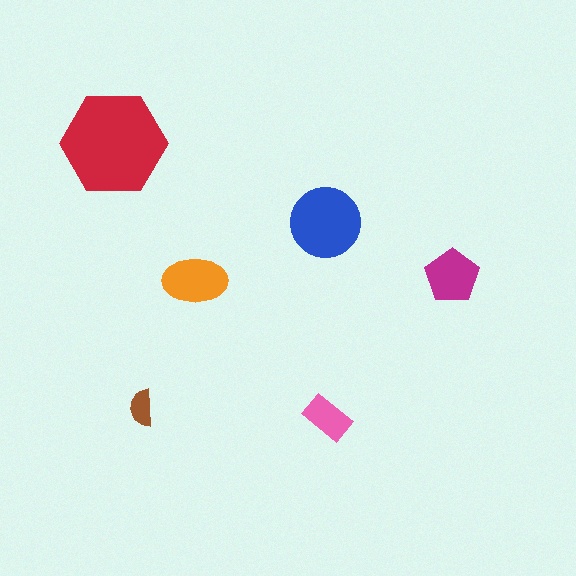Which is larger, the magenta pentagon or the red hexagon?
The red hexagon.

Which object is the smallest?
The brown semicircle.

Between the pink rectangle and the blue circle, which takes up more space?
The blue circle.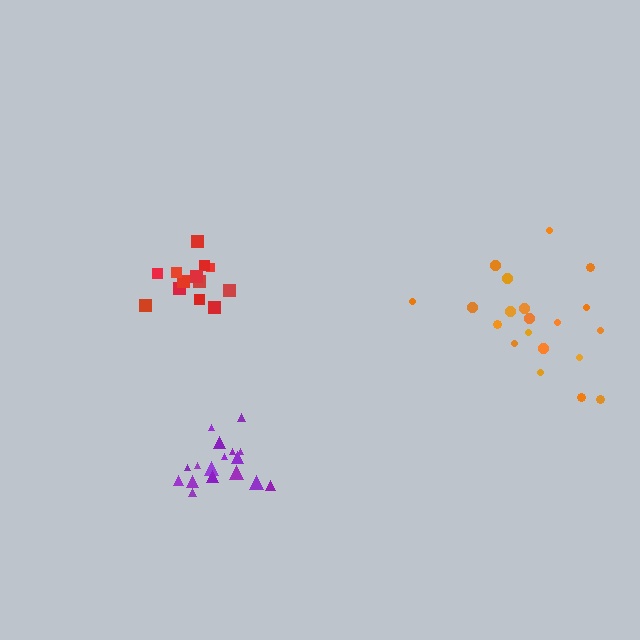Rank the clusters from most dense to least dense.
purple, red, orange.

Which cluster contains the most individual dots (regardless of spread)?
Orange (20).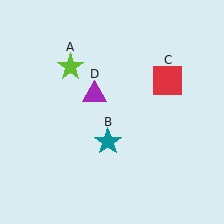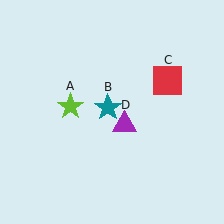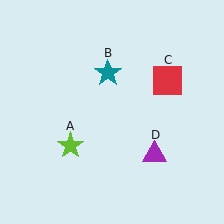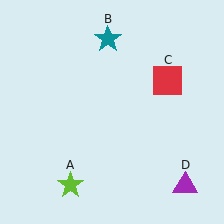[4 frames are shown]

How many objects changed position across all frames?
3 objects changed position: lime star (object A), teal star (object B), purple triangle (object D).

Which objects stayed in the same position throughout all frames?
Red square (object C) remained stationary.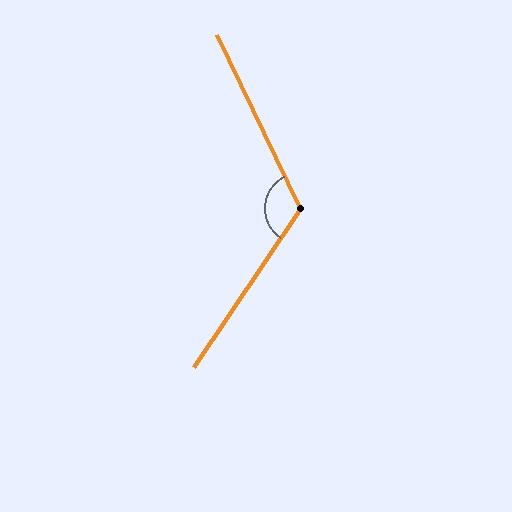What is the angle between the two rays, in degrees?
Approximately 120 degrees.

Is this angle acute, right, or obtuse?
It is obtuse.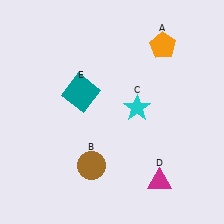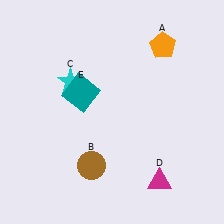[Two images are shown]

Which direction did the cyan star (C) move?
The cyan star (C) moved left.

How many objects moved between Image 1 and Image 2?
1 object moved between the two images.